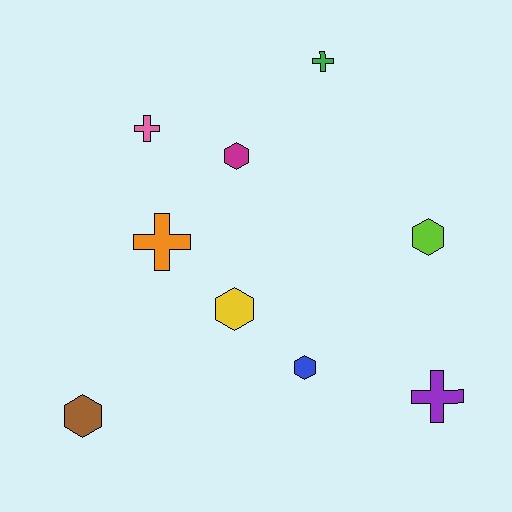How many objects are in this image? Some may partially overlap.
There are 9 objects.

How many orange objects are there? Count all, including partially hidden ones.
There is 1 orange object.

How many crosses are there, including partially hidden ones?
There are 4 crosses.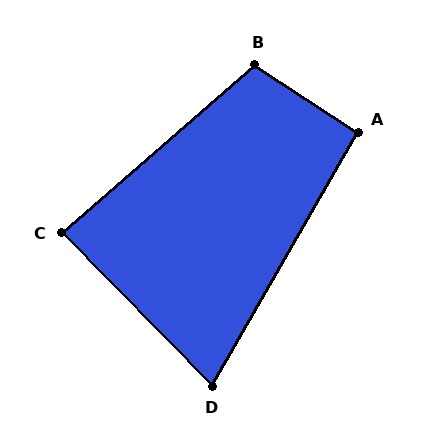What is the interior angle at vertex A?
Approximately 93 degrees (approximately right).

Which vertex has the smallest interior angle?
D, at approximately 75 degrees.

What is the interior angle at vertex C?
Approximately 87 degrees (approximately right).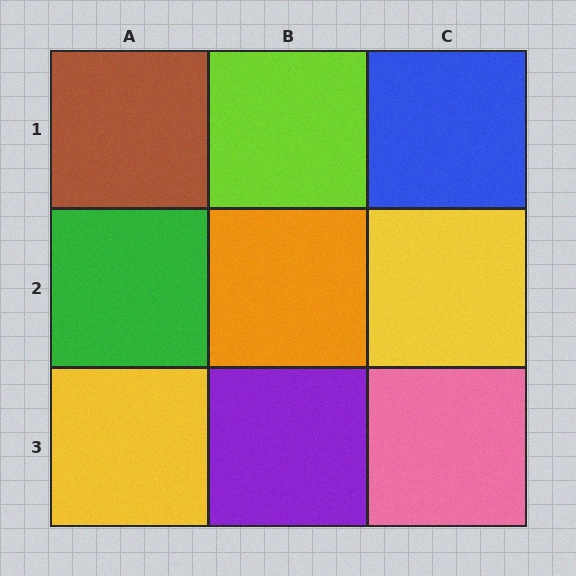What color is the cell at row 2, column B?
Orange.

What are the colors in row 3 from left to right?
Yellow, purple, pink.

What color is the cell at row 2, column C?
Yellow.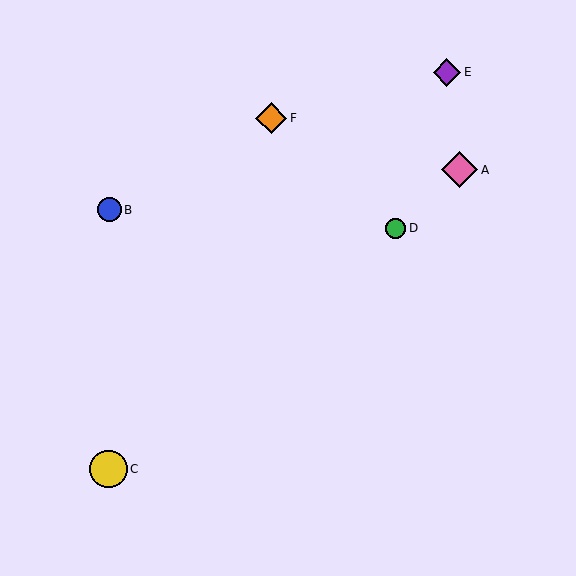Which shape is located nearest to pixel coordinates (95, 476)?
The yellow circle (labeled C) at (109, 469) is nearest to that location.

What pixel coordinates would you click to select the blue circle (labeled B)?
Click at (109, 210) to select the blue circle B.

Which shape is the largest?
The yellow circle (labeled C) is the largest.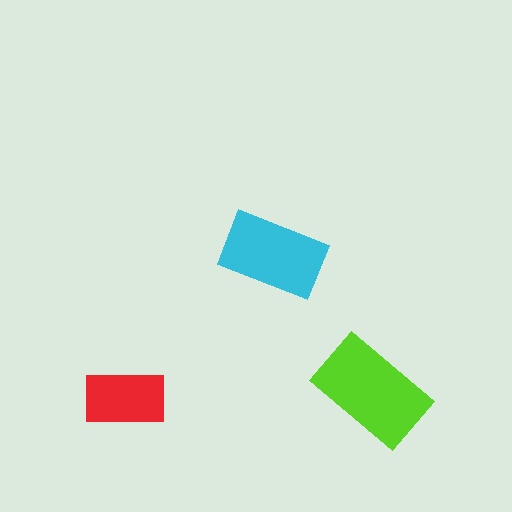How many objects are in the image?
There are 3 objects in the image.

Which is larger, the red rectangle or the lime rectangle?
The lime one.